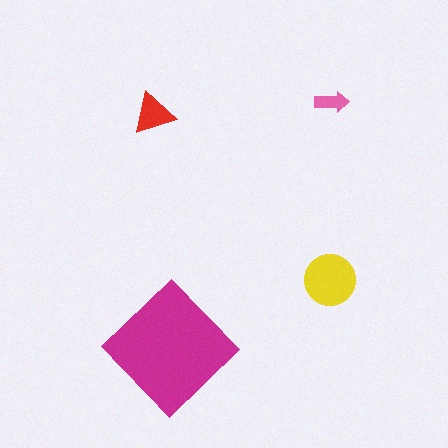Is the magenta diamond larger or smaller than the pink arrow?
Larger.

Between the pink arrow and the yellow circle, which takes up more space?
The yellow circle.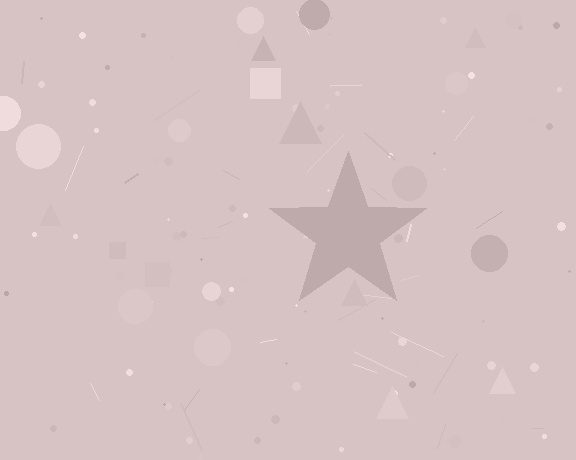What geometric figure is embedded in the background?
A star is embedded in the background.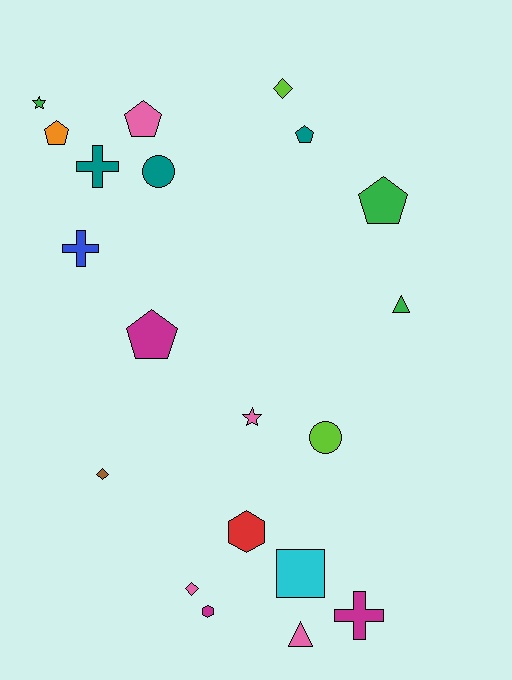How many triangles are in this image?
There are 2 triangles.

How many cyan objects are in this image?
There is 1 cyan object.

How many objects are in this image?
There are 20 objects.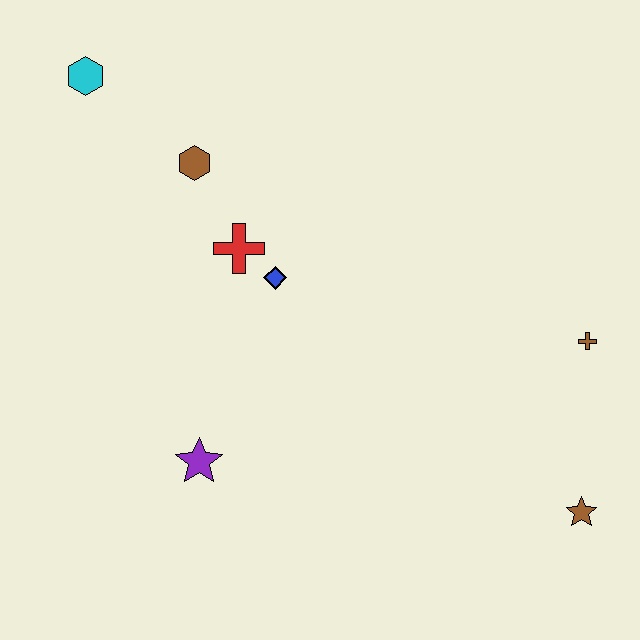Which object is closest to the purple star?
The blue diamond is closest to the purple star.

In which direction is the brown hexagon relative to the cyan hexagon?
The brown hexagon is to the right of the cyan hexagon.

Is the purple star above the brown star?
Yes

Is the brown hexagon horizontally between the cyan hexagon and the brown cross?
Yes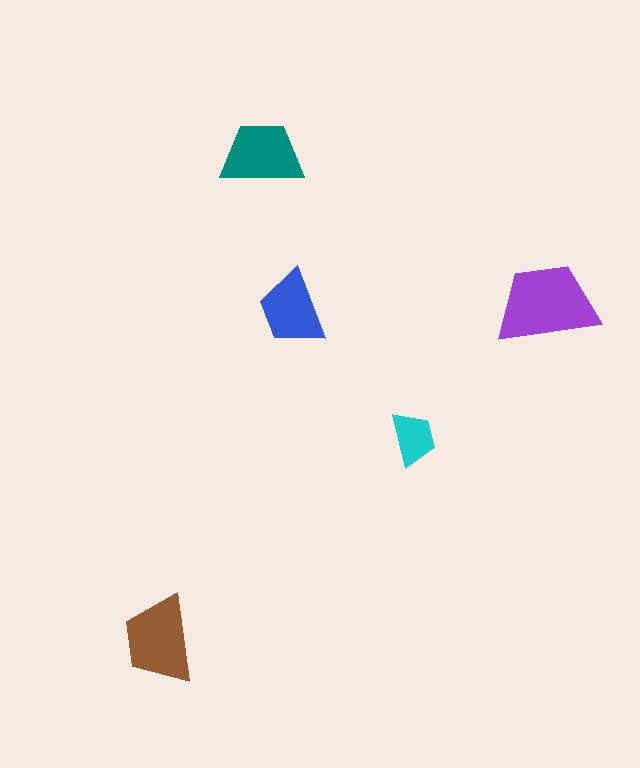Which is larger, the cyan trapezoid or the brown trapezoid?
The brown one.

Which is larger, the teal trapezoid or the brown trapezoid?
The brown one.